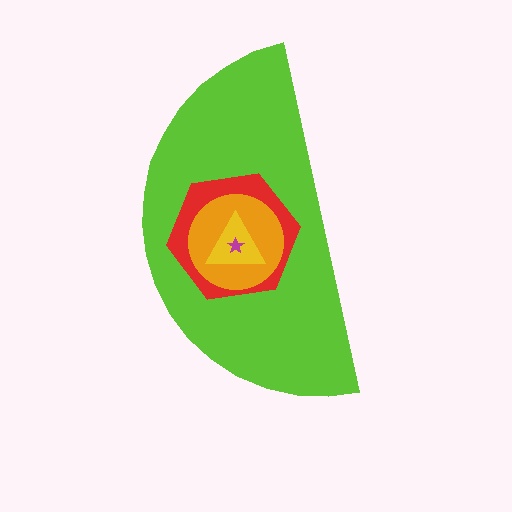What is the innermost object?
The magenta star.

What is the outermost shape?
The lime semicircle.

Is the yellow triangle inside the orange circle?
Yes.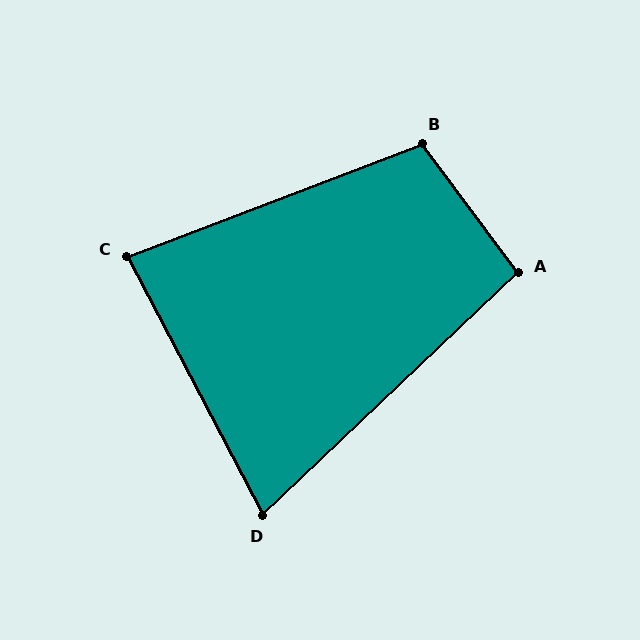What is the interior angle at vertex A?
Approximately 97 degrees (obtuse).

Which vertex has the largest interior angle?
B, at approximately 106 degrees.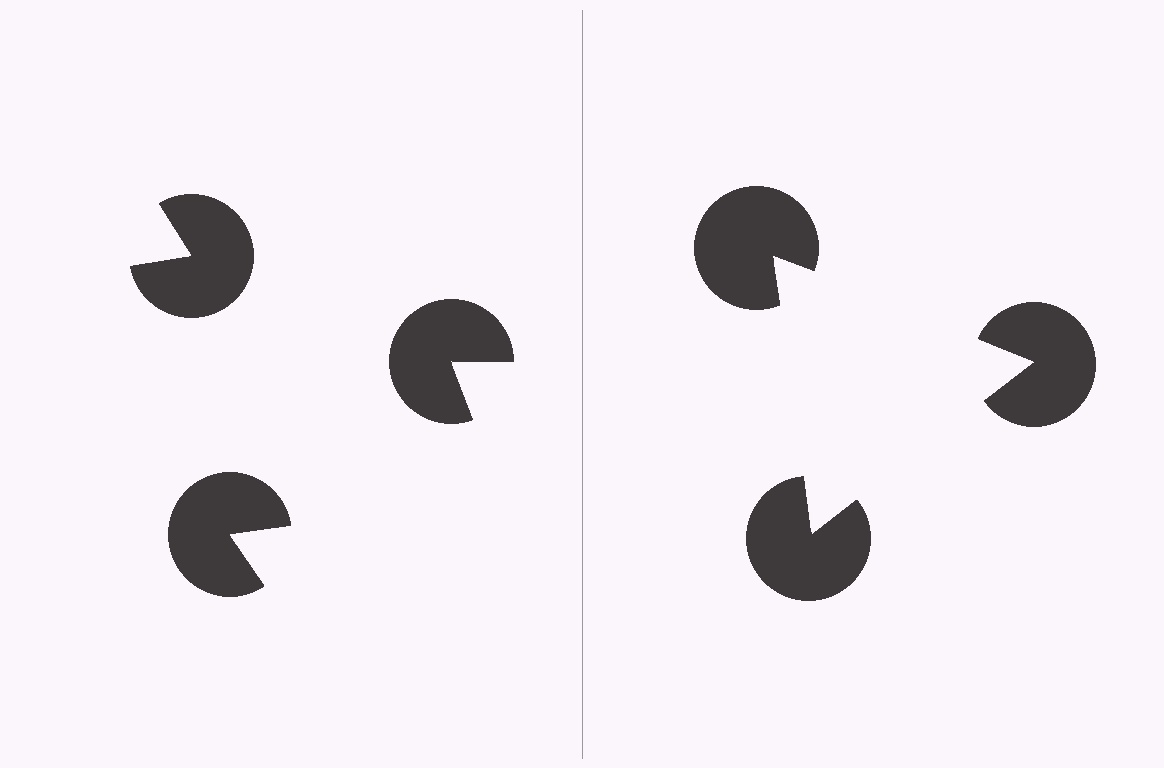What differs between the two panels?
The pac-man discs are positioned identically on both sides; only the wedge orientations differ. On the right they align to a triangle; on the left they are misaligned.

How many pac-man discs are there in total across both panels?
6 — 3 on each side.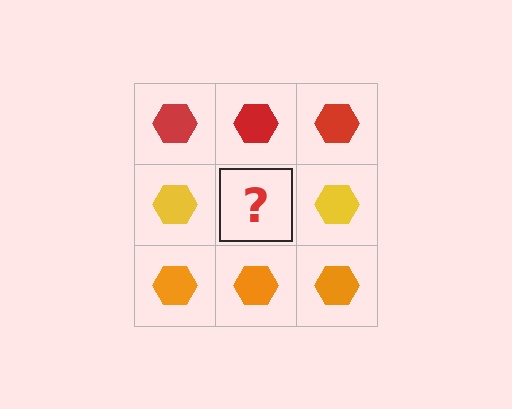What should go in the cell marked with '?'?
The missing cell should contain a yellow hexagon.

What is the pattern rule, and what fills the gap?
The rule is that each row has a consistent color. The gap should be filled with a yellow hexagon.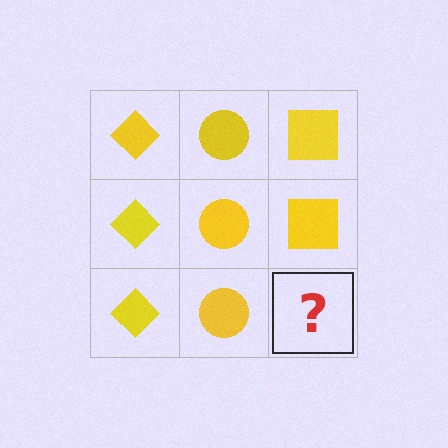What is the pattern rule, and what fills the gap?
The rule is that each column has a consistent shape. The gap should be filled with a yellow square.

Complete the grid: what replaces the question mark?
The question mark should be replaced with a yellow square.